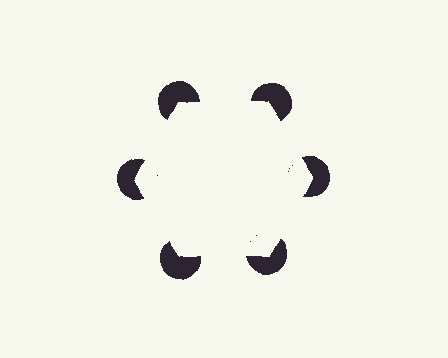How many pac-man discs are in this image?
There are 6 — one at each vertex of the illusory hexagon.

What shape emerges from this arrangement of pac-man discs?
An illusory hexagon — its edges are inferred from the aligned wedge cuts in the pac-man discs, not physically drawn.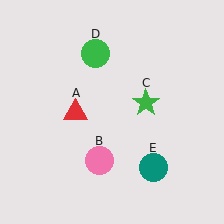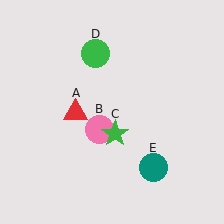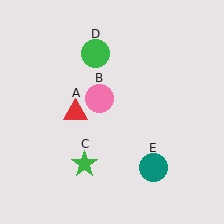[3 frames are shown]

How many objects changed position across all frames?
2 objects changed position: pink circle (object B), green star (object C).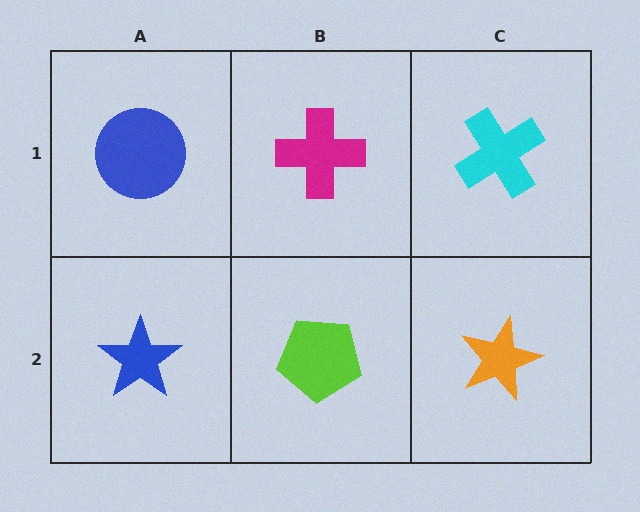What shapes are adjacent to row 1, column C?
An orange star (row 2, column C), a magenta cross (row 1, column B).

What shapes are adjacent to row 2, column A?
A blue circle (row 1, column A), a lime pentagon (row 2, column B).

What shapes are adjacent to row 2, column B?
A magenta cross (row 1, column B), a blue star (row 2, column A), an orange star (row 2, column C).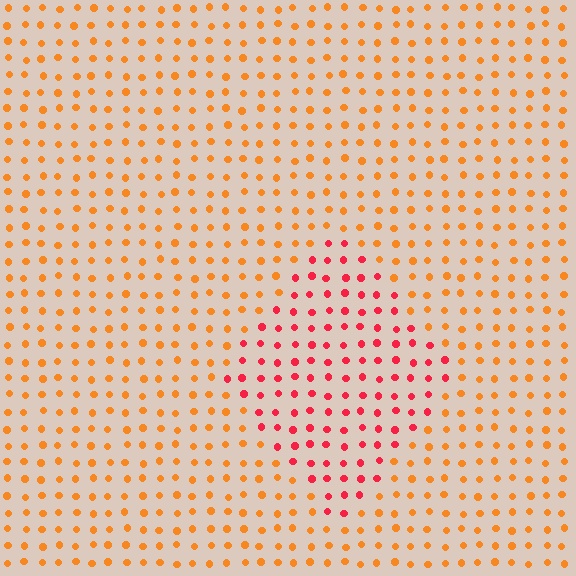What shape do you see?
I see a diamond.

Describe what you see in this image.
The image is filled with small orange elements in a uniform arrangement. A diamond-shaped region is visible where the elements are tinted to a slightly different hue, forming a subtle color boundary.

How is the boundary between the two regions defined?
The boundary is defined purely by a slight shift in hue (about 39 degrees). Spacing, size, and orientation are identical on both sides.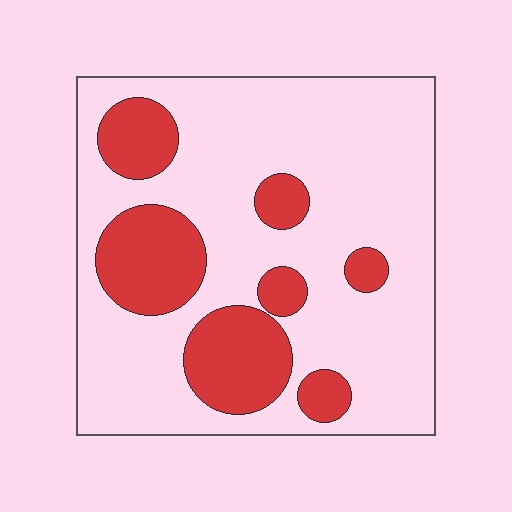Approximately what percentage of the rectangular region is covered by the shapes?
Approximately 25%.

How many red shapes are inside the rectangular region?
7.